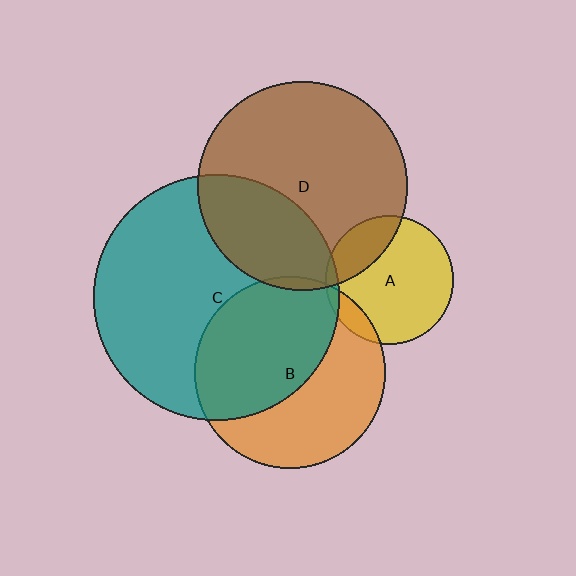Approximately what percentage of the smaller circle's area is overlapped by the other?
Approximately 5%.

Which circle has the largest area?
Circle C (teal).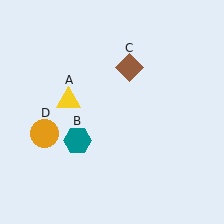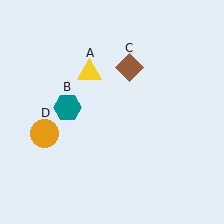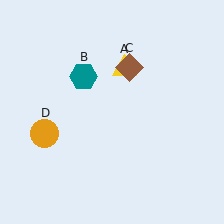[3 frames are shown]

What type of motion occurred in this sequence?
The yellow triangle (object A), teal hexagon (object B) rotated clockwise around the center of the scene.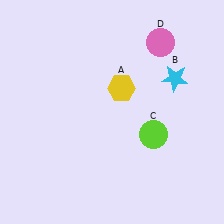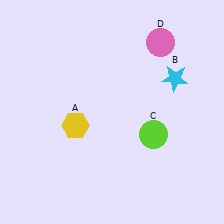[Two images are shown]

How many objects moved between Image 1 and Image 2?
1 object moved between the two images.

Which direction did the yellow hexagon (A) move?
The yellow hexagon (A) moved left.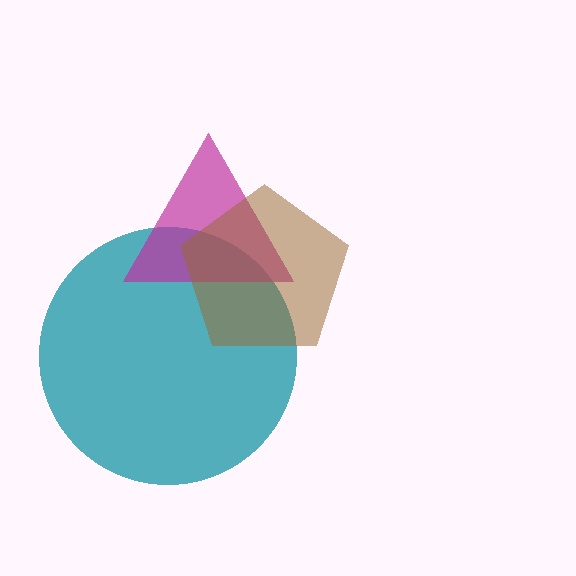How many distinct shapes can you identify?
There are 3 distinct shapes: a teal circle, a magenta triangle, a brown pentagon.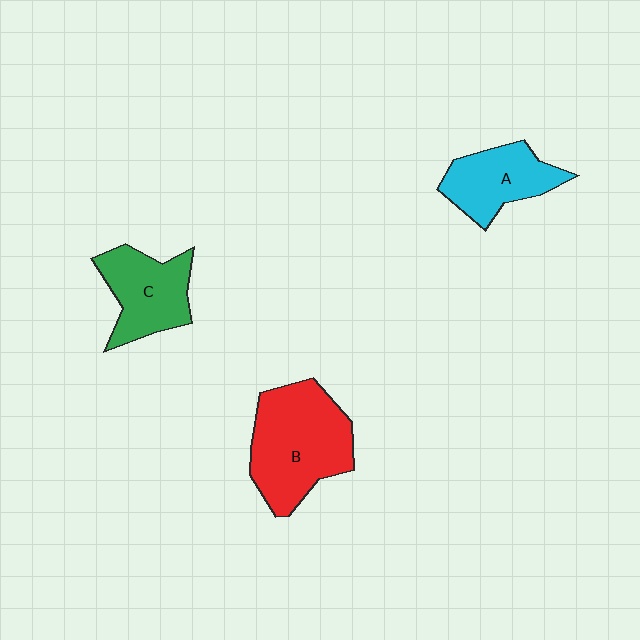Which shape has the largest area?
Shape B (red).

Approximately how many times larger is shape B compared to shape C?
Approximately 1.5 times.